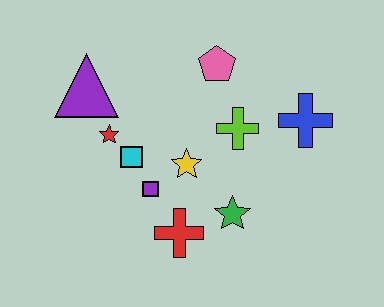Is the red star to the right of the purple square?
No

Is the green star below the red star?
Yes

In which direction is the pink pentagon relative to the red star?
The pink pentagon is to the right of the red star.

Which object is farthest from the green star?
The purple triangle is farthest from the green star.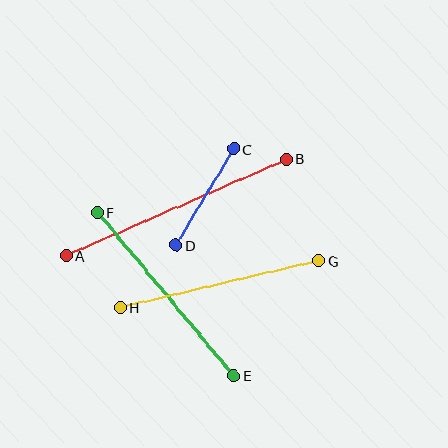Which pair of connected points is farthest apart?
Points A and B are farthest apart.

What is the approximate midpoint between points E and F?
The midpoint is at approximately (166, 294) pixels.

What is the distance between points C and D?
The distance is approximately 112 pixels.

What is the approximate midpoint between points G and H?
The midpoint is at approximately (220, 284) pixels.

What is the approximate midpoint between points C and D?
The midpoint is at approximately (205, 197) pixels.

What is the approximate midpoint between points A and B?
The midpoint is at approximately (176, 207) pixels.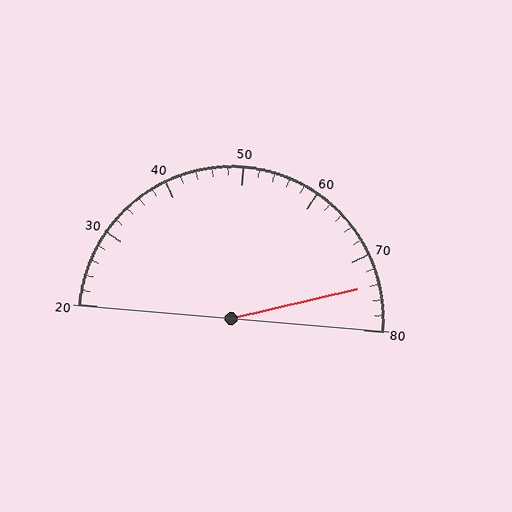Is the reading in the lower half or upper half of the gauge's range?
The reading is in the upper half of the range (20 to 80).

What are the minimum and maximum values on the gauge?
The gauge ranges from 20 to 80.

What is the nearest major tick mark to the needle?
The nearest major tick mark is 70.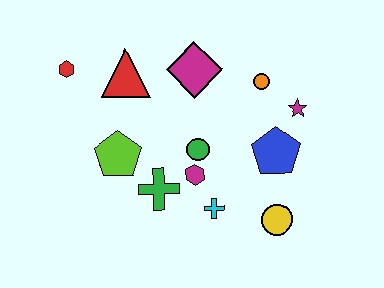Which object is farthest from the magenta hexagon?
The red hexagon is farthest from the magenta hexagon.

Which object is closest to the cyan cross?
The magenta hexagon is closest to the cyan cross.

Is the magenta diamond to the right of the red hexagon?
Yes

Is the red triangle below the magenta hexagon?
No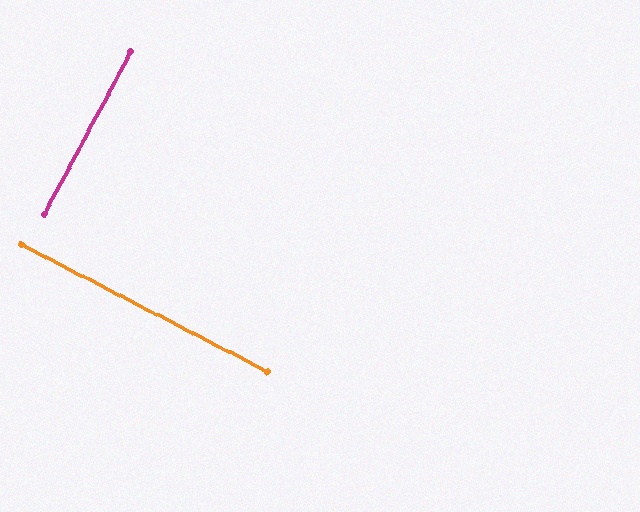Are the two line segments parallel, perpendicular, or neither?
Perpendicular — they meet at approximately 89°.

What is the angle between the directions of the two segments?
Approximately 89 degrees.